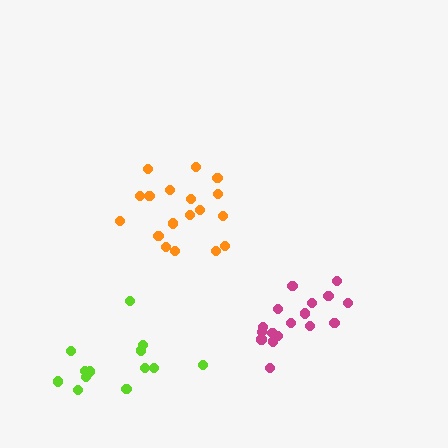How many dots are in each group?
Group 1: 18 dots, Group 2: 13 dots, Group 3: 17 dots (48 total).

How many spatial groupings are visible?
There are 3 spatial groupings.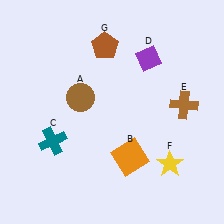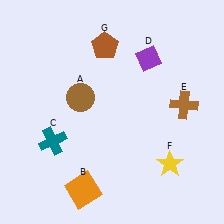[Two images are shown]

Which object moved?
The orange square (B) moved left.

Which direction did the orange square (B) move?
The orange square (B) moved left.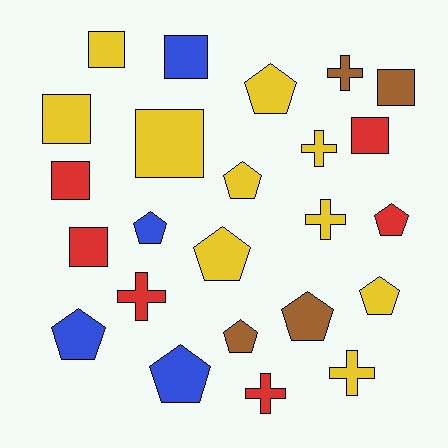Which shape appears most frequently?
Pentagon, with 10 objects.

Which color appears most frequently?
Yellow, with 10 objects.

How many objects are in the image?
There are 24 objects.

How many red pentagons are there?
There is 1 red pentagon.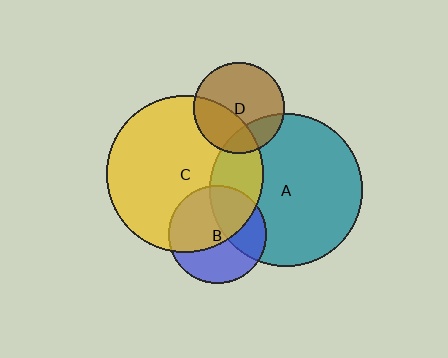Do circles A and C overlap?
Yes.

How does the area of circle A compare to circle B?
Approximately 2.4 times.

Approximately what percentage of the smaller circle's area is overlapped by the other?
Approximately 25%.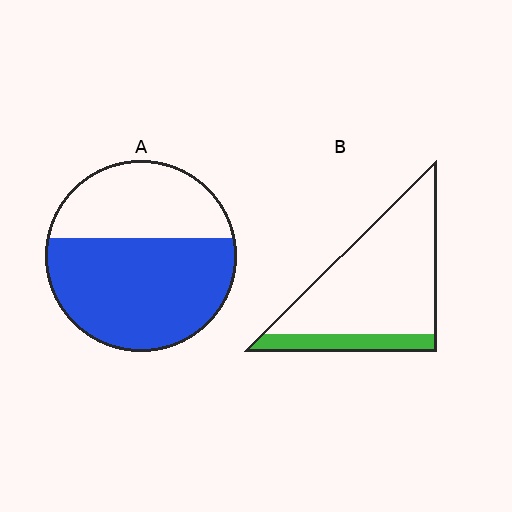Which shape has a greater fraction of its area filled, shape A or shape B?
Shape A.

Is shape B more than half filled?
No.